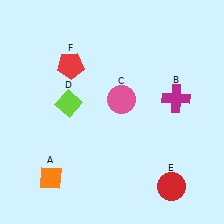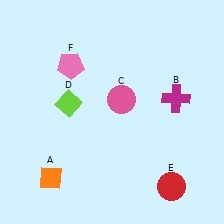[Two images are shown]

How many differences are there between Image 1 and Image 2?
There is 1 difference between the two images.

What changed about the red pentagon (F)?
In Image 1, F is red. In Image 2, it changed to pink.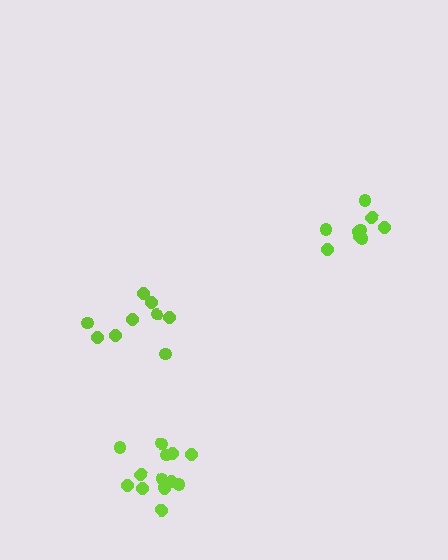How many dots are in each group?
Group 1: 9 dots, Group 2: 13 dots, Group 3: 9 dots (31 total).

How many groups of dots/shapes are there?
There are 3 groups.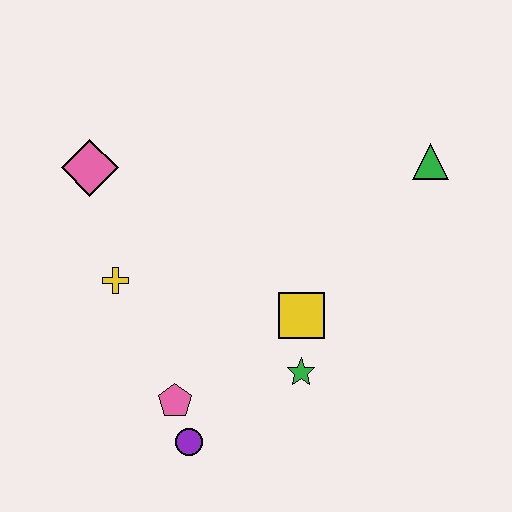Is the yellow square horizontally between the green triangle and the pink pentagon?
Yes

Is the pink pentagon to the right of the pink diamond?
Yes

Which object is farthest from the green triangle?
The purple circle is farthest from the green triangle.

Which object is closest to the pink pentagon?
The purple circle is closest to the pink pentagon.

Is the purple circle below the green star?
Yes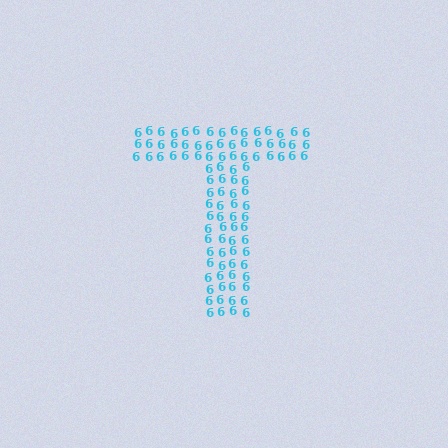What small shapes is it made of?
It is made of small digit 6's.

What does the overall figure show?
The overall figure shows the letter T.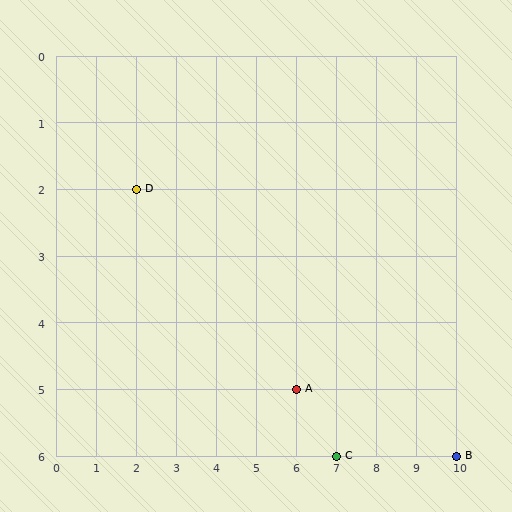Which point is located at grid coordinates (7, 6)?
Point C is at (7, 6).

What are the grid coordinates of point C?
Point C is at grid coordinates (7, 6).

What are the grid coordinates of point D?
Point D is at grid coordinates (2, 2).